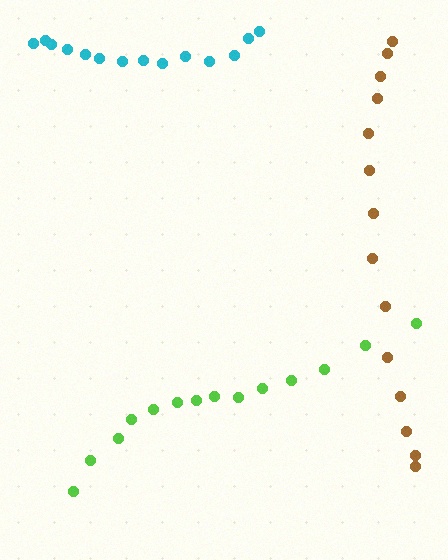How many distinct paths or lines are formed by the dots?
There are 3 distinct paths.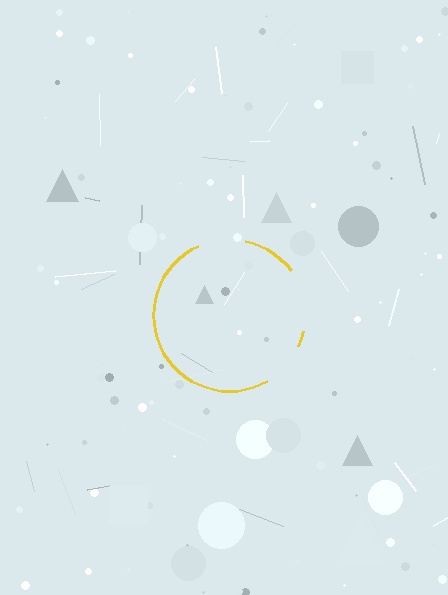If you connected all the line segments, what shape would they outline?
They would outline a circle.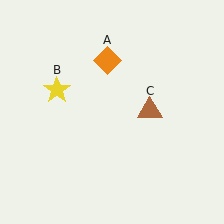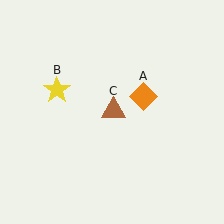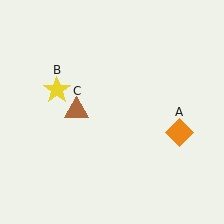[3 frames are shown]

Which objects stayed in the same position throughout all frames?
Yellow star (object B) remained stationary.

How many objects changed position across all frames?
2 objects changed position: orange diamond (object A), brown triangle (object C).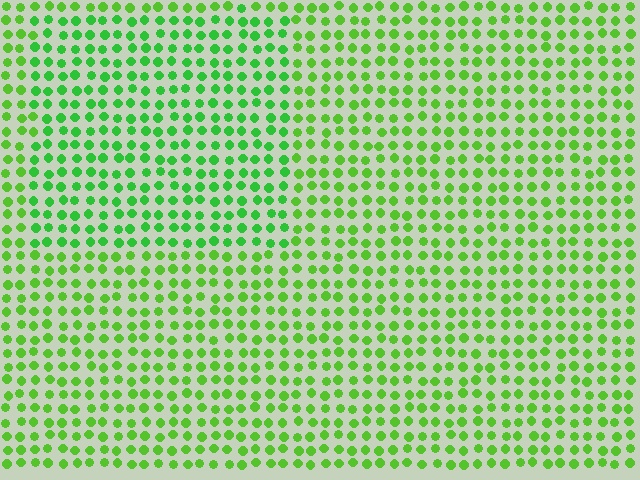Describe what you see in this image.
The image is filled with small lime elements in a uniform arrangement. A rectangle-shaped region is visible where the elements are tinted to a slightly different hue, forming a subtle color boundary.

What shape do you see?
I see a rectangle.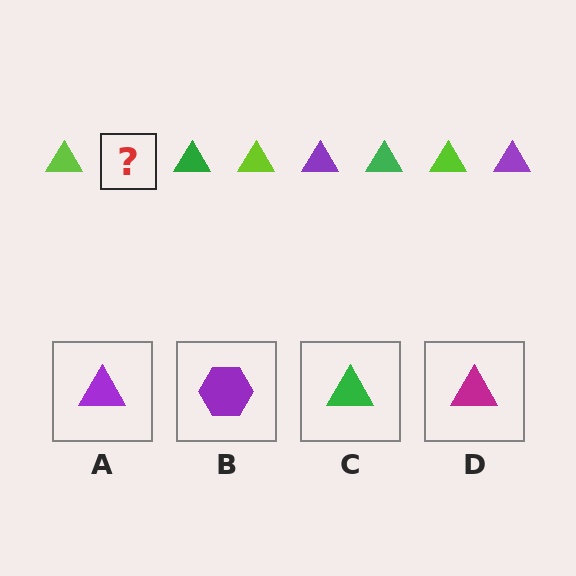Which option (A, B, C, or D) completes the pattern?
A.